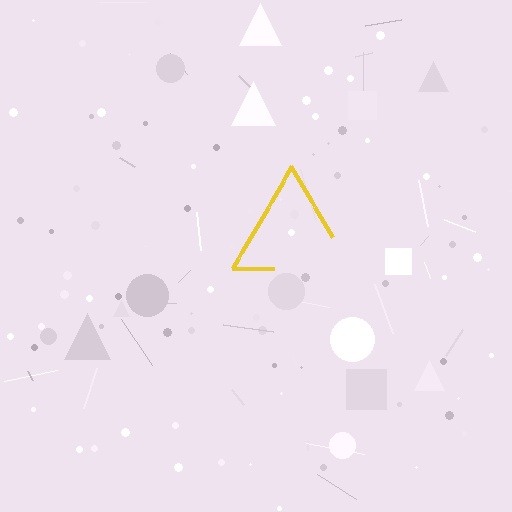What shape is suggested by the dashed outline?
The dashed outline suggests a triangle.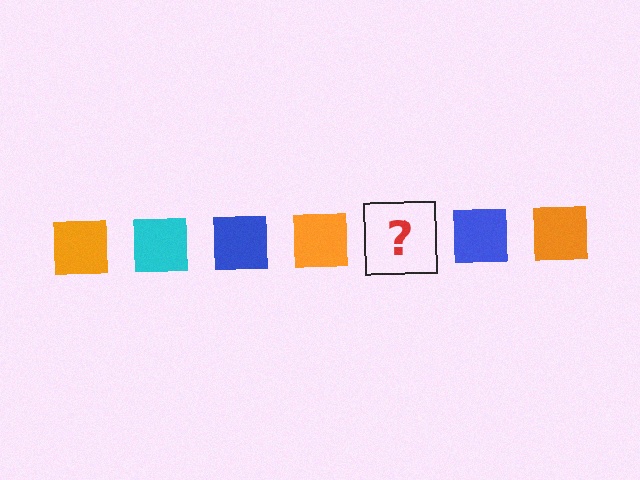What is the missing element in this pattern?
The missing element is a cyan square.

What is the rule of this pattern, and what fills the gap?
The rule is that the pattern cycles through orange, cyan, blue squares. The gap should be filled with a cyan square.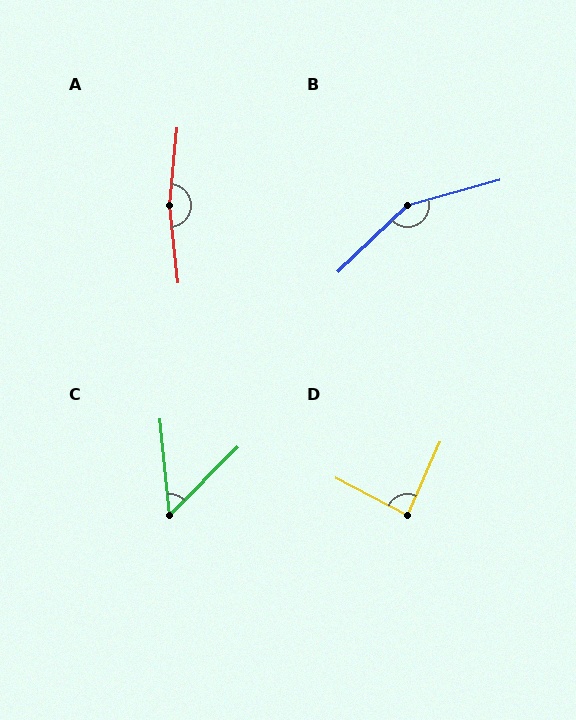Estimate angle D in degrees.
Approximately 86 degrees.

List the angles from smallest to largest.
C (51°), D (86°), B (151°), A (168°).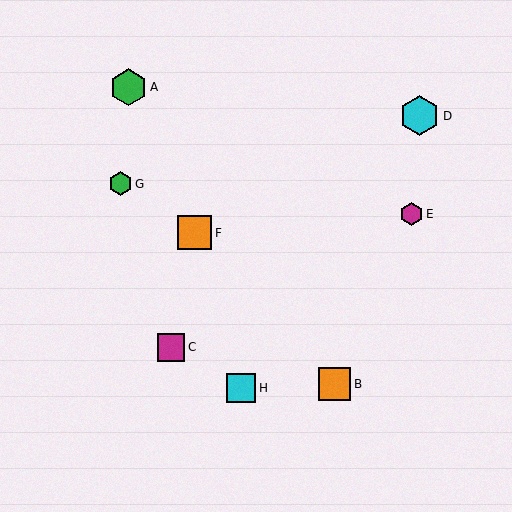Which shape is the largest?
The cyan hexagon (labeled D) is the largest.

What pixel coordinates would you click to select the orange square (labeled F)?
Click at (195, 233) to select the orange square F.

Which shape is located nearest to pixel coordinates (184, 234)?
The orange square (labeled F) at (195, 233) is nearest to that location.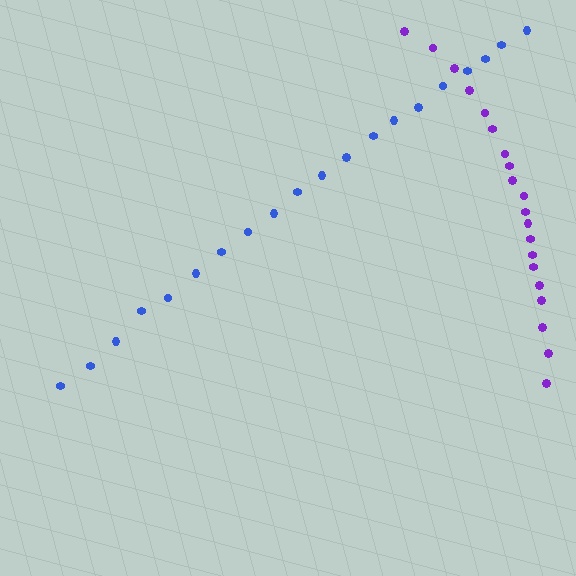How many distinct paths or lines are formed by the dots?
There are 2 distinct paths.